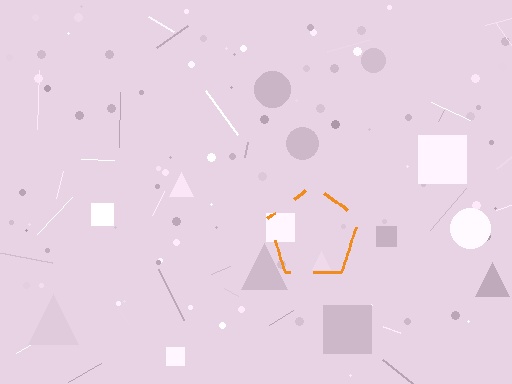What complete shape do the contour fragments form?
The contour fragments form a pentagon.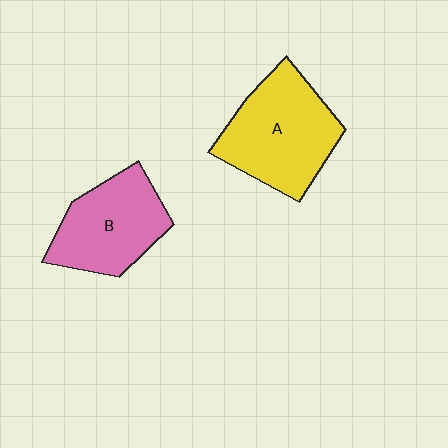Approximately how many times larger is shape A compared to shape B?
Approximately 1.2 times.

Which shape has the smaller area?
Shape B (pink).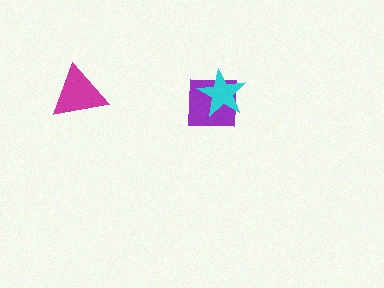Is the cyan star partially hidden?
No, no other shape covers it.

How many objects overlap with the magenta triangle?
0 objects overlap with the magenta triangle.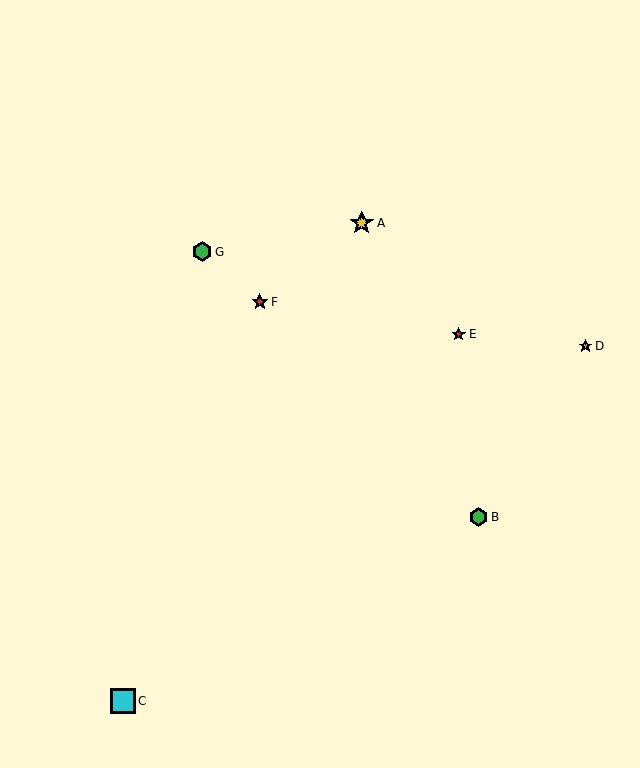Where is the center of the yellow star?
The center of the yellow star is at (362, 223).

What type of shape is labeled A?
Shape A is a yellow star.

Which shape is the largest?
The cyan square (labeled C) is the largest.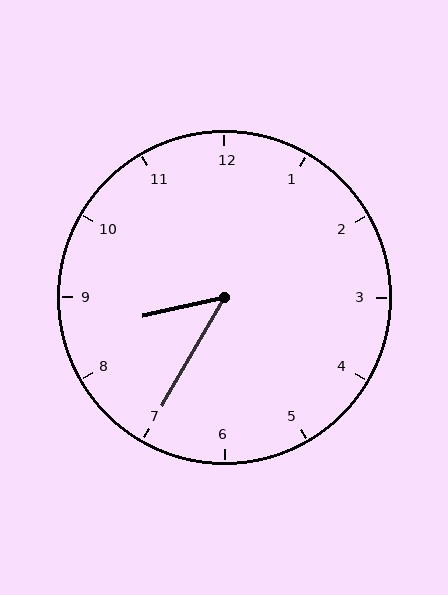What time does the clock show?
8:35.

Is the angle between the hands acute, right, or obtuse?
It is acute.